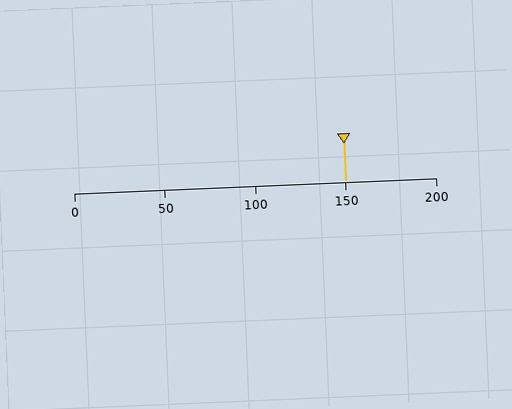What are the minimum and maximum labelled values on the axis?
The axis runs from 0 to 200.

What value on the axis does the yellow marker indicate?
The marker indicates approximately 150.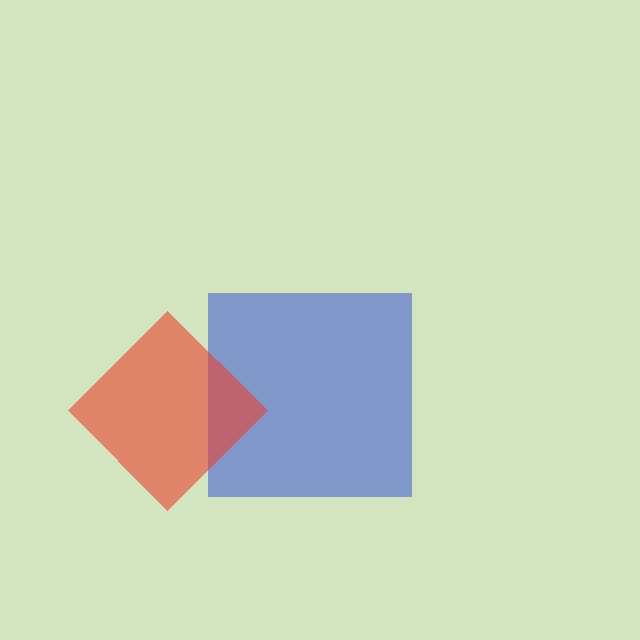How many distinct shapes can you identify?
There are 2 distinct shapes: a blue square, a red diamond.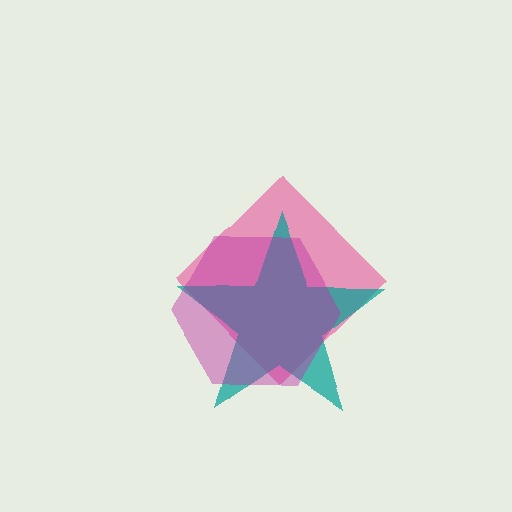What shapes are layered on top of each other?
The layered shapes are: a pink diamond, a teal star, a magenta hexagon.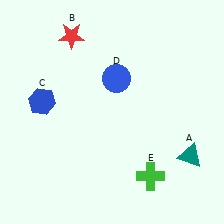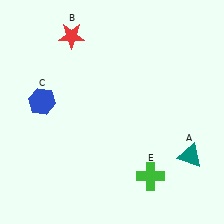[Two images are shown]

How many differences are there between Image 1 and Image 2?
There is 1 difference between the two images.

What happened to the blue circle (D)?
The blue circle (D) was removed in Image 2. It was in the top-right area of Image 1.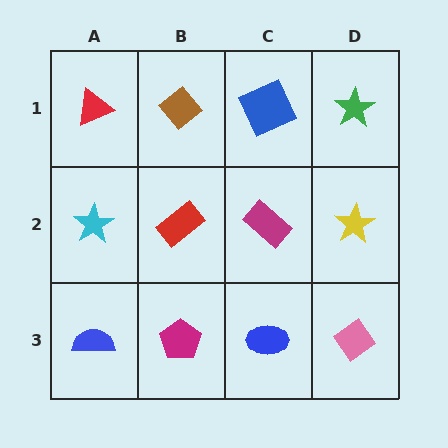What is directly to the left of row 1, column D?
A blue square.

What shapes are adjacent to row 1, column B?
A red rectangle (row 2, column B), a red triangle (row 1, column A), a blue square (row 1, column C).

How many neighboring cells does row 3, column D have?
2.